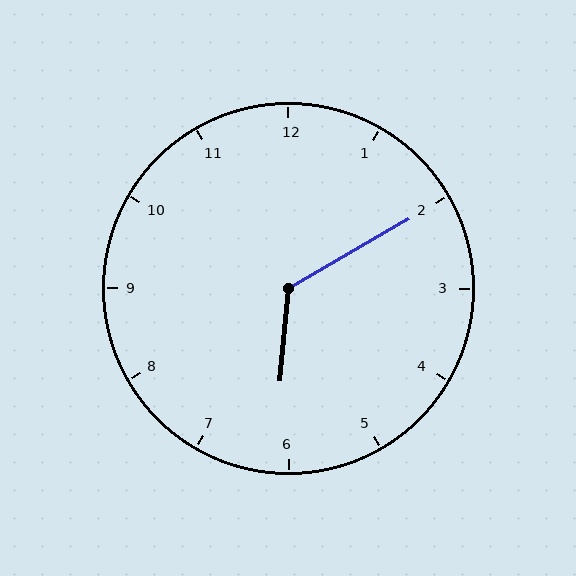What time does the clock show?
6:10.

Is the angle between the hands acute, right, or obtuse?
It is obtuse.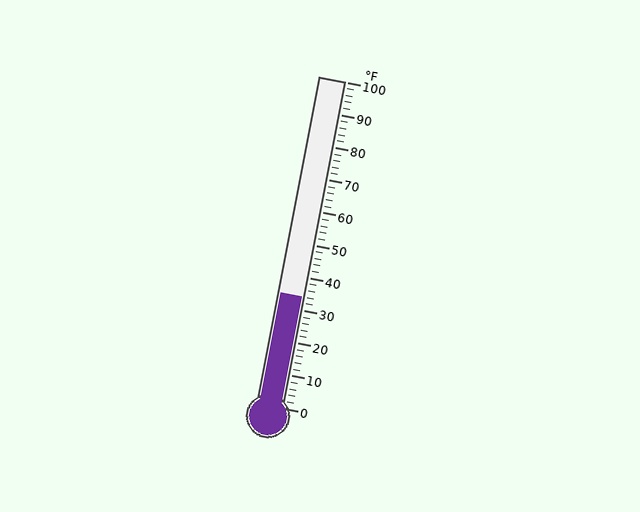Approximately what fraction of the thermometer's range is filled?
The thermometer is filled to approximately 35% of its range.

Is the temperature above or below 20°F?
The temperature is above 20°F.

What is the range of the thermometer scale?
The thermometer scale ranges from 0°F to 100°F.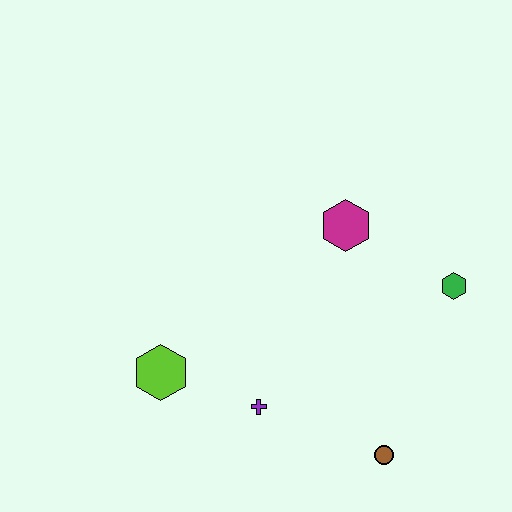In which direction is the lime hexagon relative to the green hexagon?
The lime hexagon is to the left of the green hexagon.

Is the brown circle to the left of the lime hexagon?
No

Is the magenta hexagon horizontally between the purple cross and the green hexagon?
Yes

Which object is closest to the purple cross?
The lime hexagon is closest to the purple cross.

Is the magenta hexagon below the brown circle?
No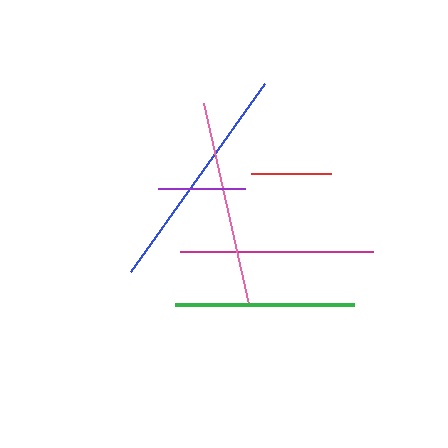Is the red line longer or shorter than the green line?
The green line is longer than the red line.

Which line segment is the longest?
The blue line is the longest at approximately 231 pixels.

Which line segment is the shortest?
The red line is the shortest at approximately 80 pixels.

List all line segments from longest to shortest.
From longest to shortest: blue, pink, magenta, green, purple, red.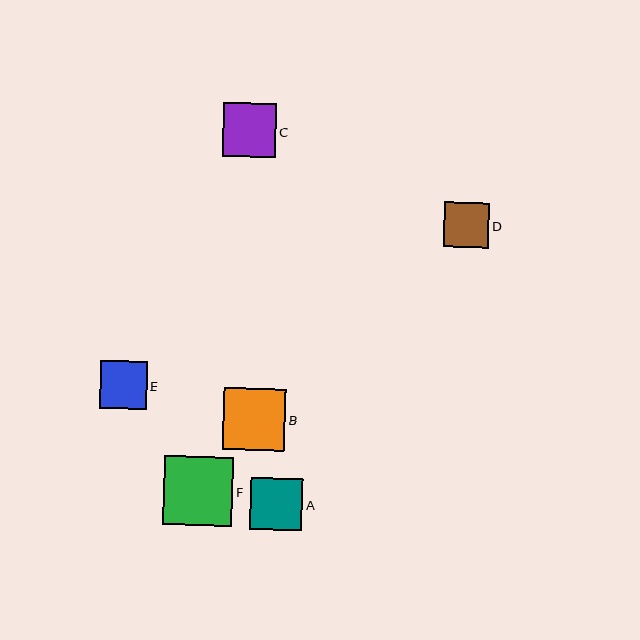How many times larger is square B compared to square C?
Square B is approximately 1.2 times the size of square C.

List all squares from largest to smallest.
From largest to smallest: F, B, C, A, E, D.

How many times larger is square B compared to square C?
Square B is approximately 1.2 times the size of square C.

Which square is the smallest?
Square D is the smallest with a size of approximately 45 pixels.